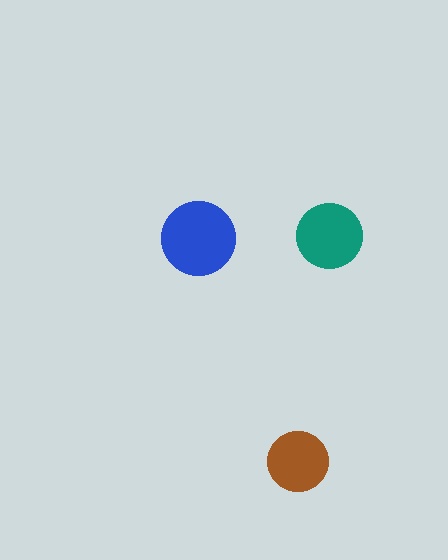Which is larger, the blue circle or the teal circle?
The blue one.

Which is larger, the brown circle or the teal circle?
The teal one.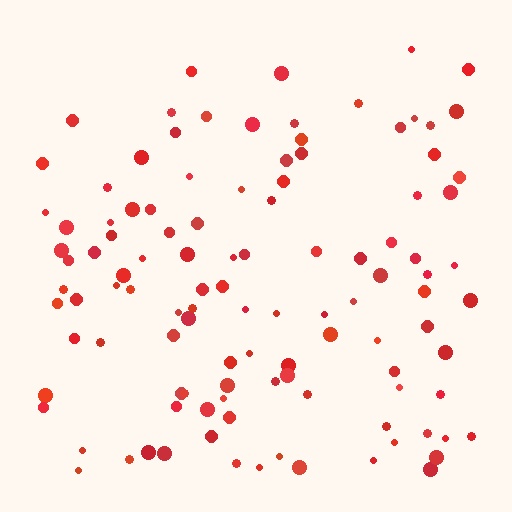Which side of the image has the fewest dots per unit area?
The top.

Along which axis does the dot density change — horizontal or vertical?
Vertical.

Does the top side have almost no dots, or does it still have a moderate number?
Still a moderate number, just noticeably fewer than the bottom.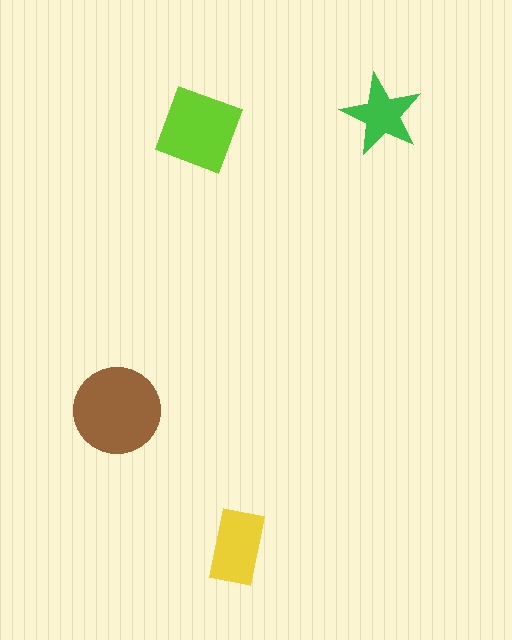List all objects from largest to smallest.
The brown circle, the lime diamond, the yellow rectangle, the green star.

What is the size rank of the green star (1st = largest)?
4th.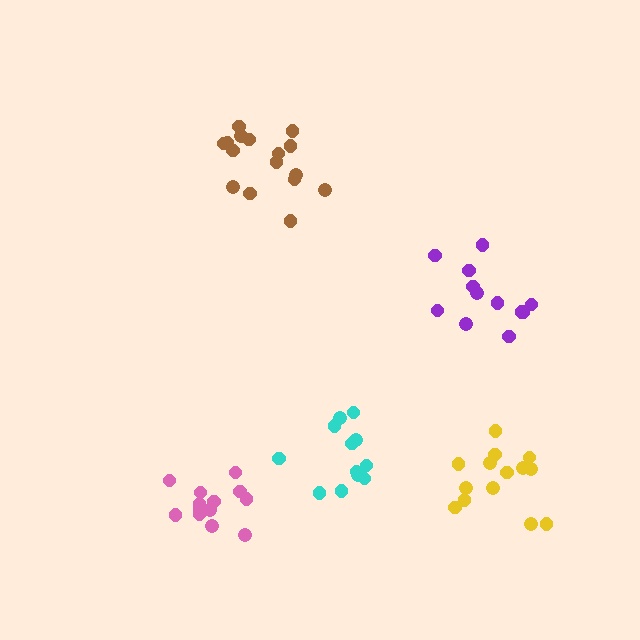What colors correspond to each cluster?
The clusters are colored: yellow, brown, purple, pink, cyan.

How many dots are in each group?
Group 1: 14 dots, Group 2: 16 dots, Group 3: 12 dots, Group 4: 13 dots, Group 5: 13 dots (68 total).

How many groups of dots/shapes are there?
There are 5 groups.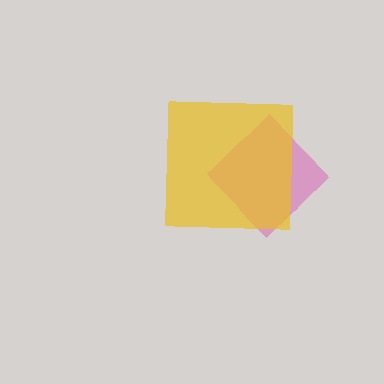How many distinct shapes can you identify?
There are 2 distinct shapes: a pink diamond, a yellow square.